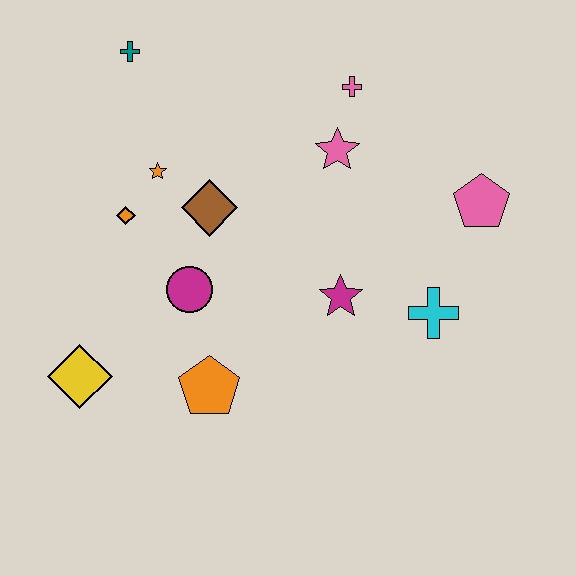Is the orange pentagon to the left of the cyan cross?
Yes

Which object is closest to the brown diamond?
The orange star is closest to the brown diamond.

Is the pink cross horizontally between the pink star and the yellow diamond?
No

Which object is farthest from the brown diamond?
The pink pentagon is farthest from the brown diamond.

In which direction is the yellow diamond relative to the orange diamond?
The yellow diamond is below the orange diamond.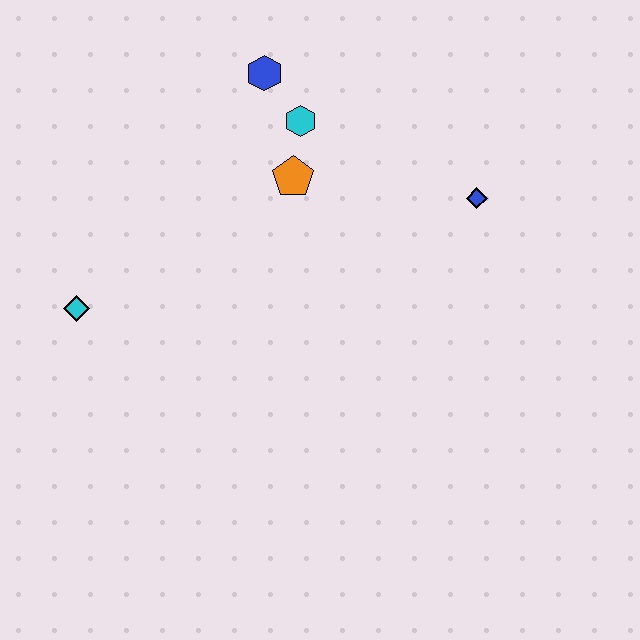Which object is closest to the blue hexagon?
The cyan hexagon is closest to the blue hexagon.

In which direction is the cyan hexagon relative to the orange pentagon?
The cyan hexagon is above the orange pentagon.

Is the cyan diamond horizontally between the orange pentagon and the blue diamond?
No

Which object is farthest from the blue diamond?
The cyan diamond is farthest from the blue diamond.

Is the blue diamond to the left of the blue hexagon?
No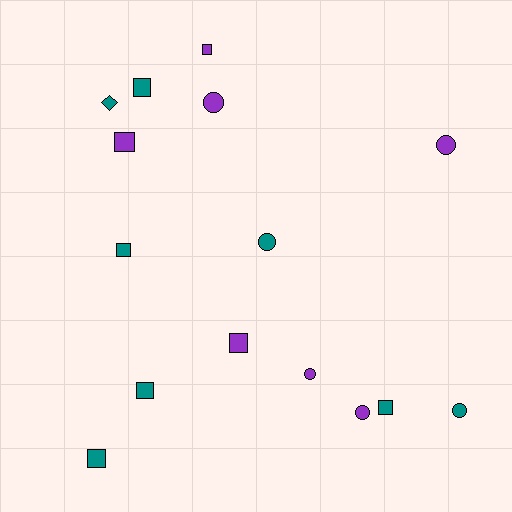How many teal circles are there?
There are 2 teal circles.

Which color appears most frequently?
Teal, with 8 objects.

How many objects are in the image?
There are 15 objects.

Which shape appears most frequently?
Square, with 8 objects.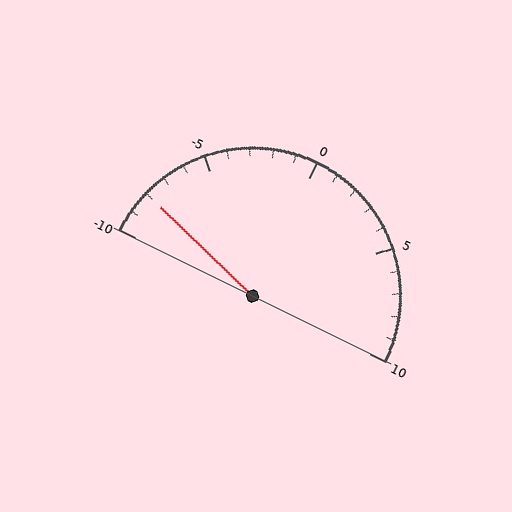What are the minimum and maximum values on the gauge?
The gauge ranges from -10 to 10.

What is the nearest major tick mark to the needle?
The nearest major tick mark is -10.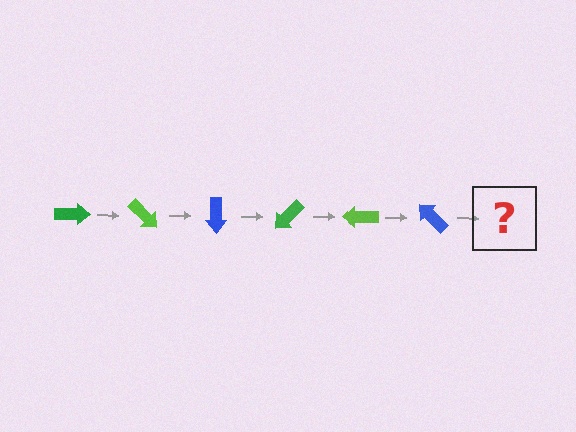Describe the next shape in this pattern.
It should be a green arrow, rotated 270 degrees from the start.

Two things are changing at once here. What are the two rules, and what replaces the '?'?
The two rules are that it rotates 45 degrees each step and the color cycles through green, lime, and blue. The '?' should be a green arrow, rotated 270 degrees from the start.